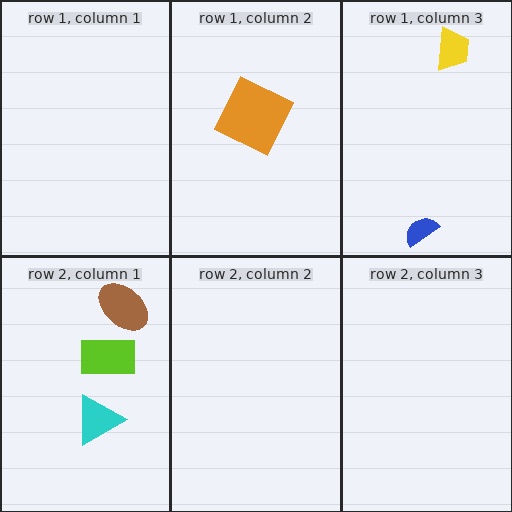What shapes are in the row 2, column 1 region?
The brown ellipse, the lime rectangle, the cyan triangle.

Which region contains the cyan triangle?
The row 2, column 1 region.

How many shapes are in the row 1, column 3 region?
2.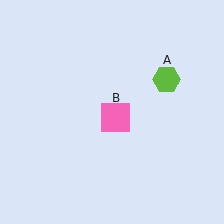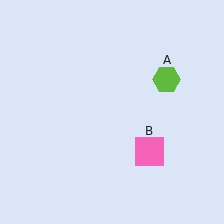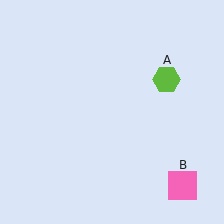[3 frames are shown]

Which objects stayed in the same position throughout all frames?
Lime hexagon (object A) remained stationary.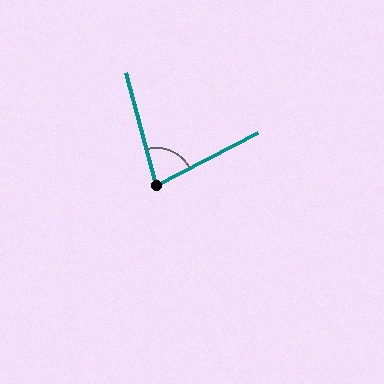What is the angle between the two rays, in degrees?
Approximately 77 degrees.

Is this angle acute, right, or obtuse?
It is acute.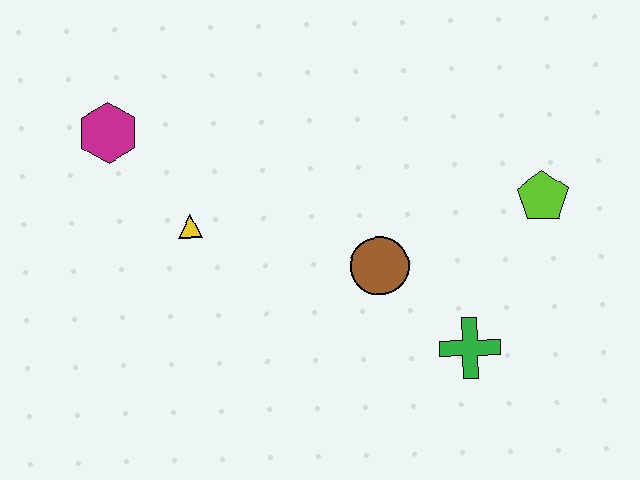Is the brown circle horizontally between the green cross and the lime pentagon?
No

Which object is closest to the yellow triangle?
The magenta hexagon is closest to the yellow triangle.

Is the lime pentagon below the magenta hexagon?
Yes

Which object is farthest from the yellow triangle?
The lime pentagon is farthest from the yellow triangle.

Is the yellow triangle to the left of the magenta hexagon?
No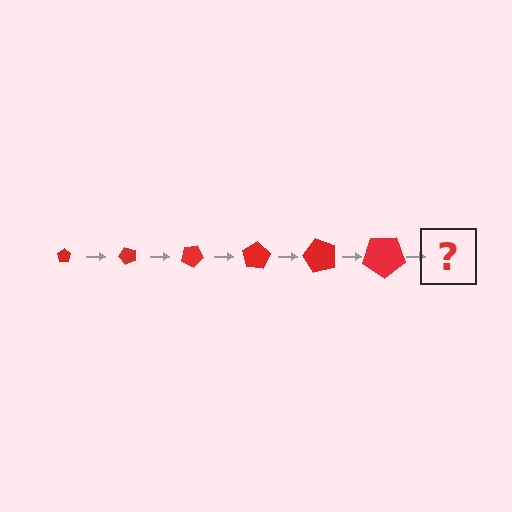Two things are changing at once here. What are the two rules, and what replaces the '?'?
The two rules are that the pentagon grows larger each step and it rotates 50 degrees each step. The '?' should be a pentagon, larger than the previous one and rotated 300 degrees from the start.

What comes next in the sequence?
The next element should be a pentagon, larger than the previous one and rotated 300 degrees from the start.